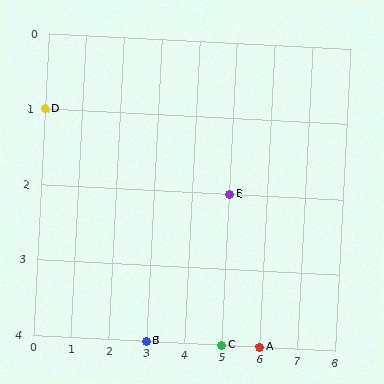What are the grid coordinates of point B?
Point B is at grid coordinates (3, 4).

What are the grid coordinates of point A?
Point A is at grid coordinates (6, 4).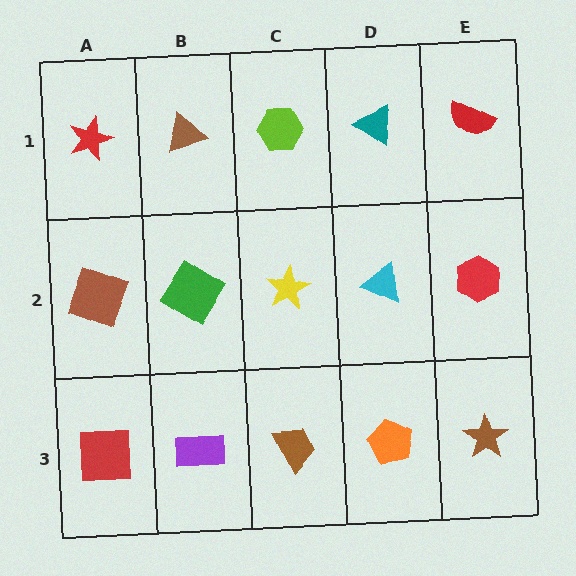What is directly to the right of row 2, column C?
A cyan triangle.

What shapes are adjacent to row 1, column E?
A red hexagon (row 2, column E), a teal triangle (row 1, column D).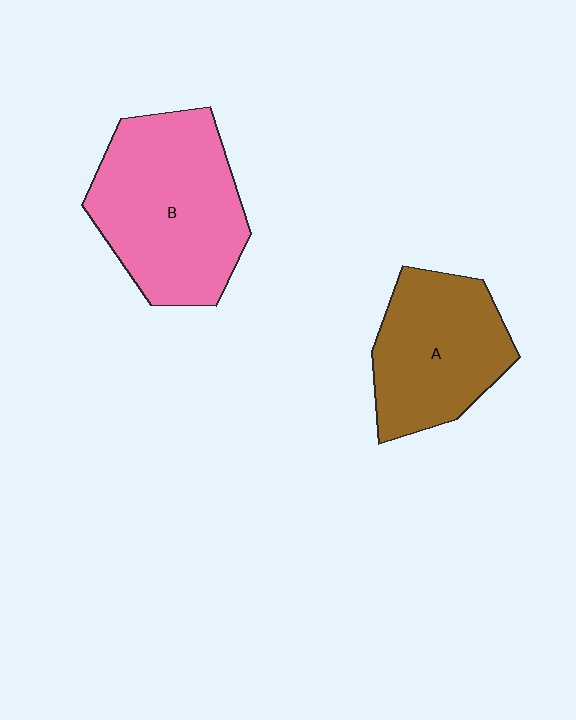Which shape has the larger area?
Shape B (pink).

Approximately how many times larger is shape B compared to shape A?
Approximately 1.3 times.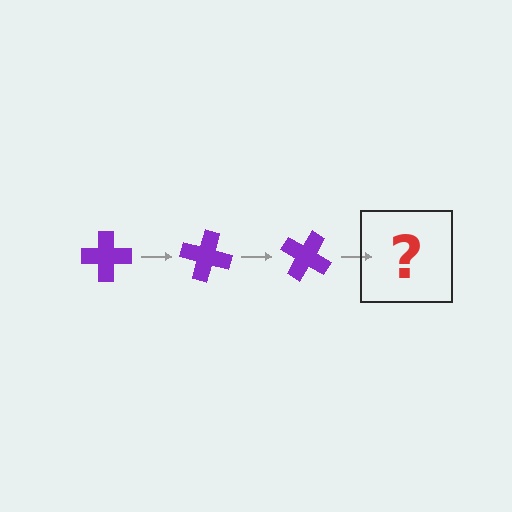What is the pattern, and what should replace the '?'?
The pattern is that the cross rotates 15 degrees each step. The '?' should be a purple cross rotated 45 degrees.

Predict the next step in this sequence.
The next step is a purple cross rotated 45 degrees.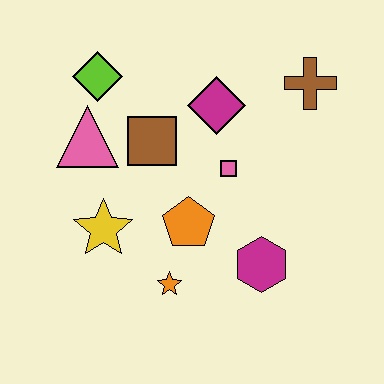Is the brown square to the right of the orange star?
No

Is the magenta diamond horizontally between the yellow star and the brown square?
No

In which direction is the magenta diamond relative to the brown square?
The magenta diamond is to the right of the brown square.